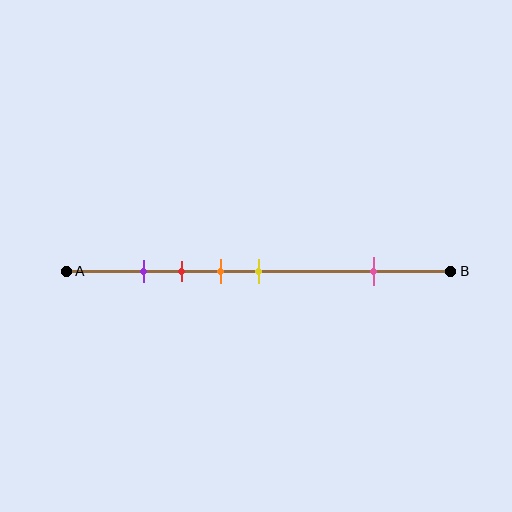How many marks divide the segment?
There are 5 marks dividing the segment.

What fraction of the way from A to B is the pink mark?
The pink mark is approximately 80% (0.8) of the way from A to B.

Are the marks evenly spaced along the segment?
No, the marks are not evenly spaced.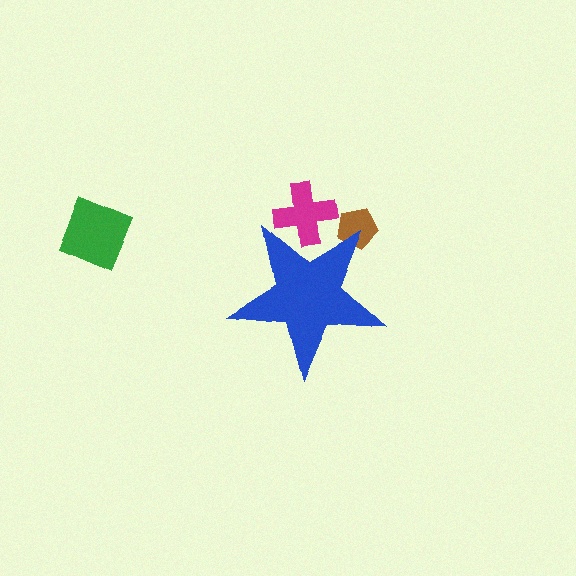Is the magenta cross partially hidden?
Yes, the magenta cross is partially hidden behind the blue star.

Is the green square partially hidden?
No, the green square is fully visible.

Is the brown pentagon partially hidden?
Yes, the brown pentagon is partially hidden behind the blue star.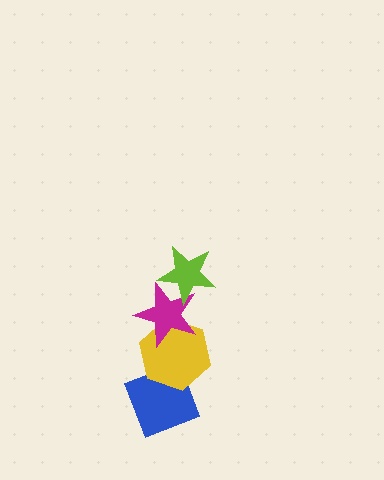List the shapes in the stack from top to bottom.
From top to bottom: the lime star, the magenta star, the yellow hexagon, the blue diamond.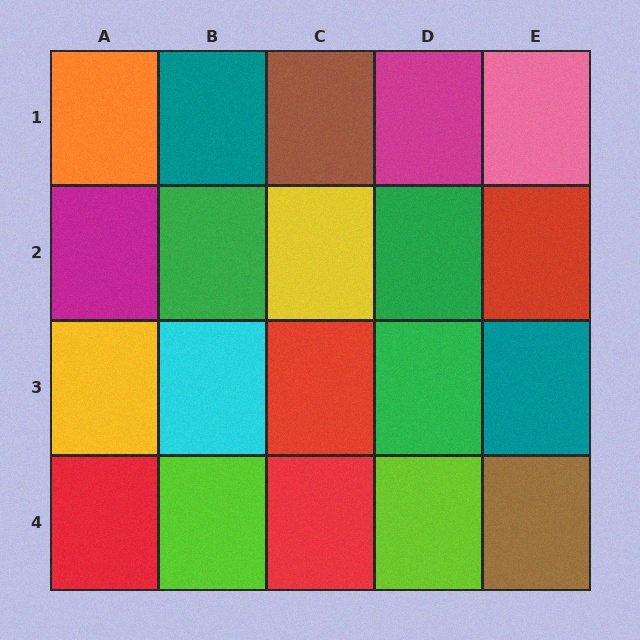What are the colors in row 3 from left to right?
Yellow, cyan, red, green, teal.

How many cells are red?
4 cells are red.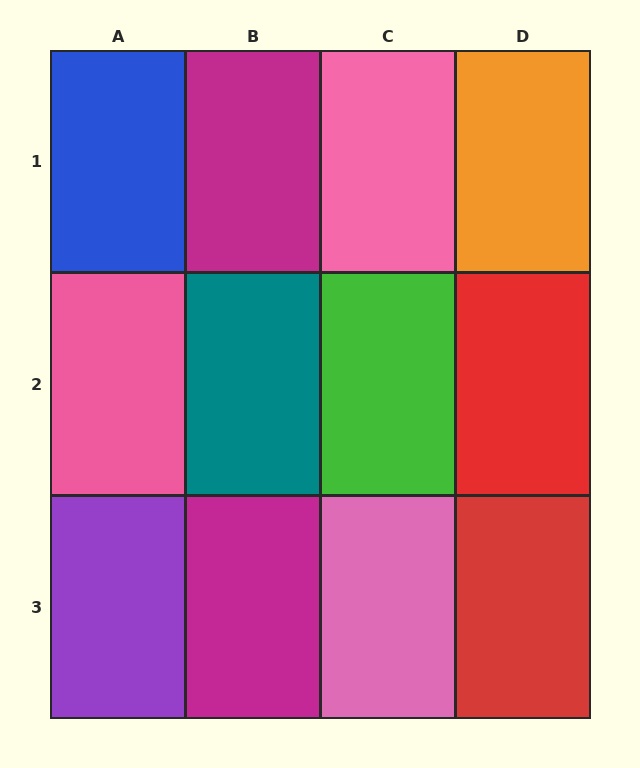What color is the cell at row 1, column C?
Pink.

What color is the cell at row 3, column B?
Magenta.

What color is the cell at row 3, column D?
Red.